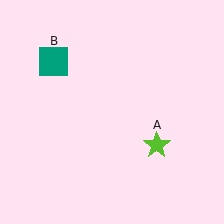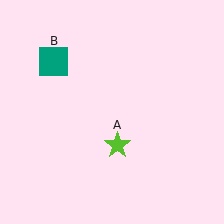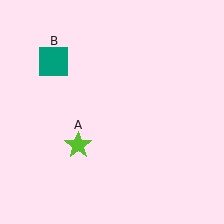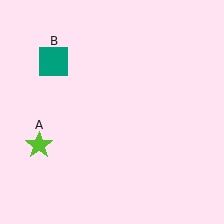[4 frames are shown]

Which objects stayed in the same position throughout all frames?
Teal square (object B) remained stationary.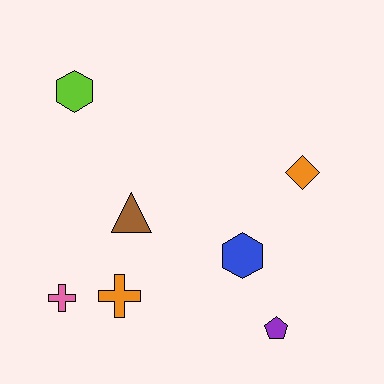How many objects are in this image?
There are 7 objects.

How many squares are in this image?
There are no squares.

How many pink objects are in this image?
There is 1 pink object.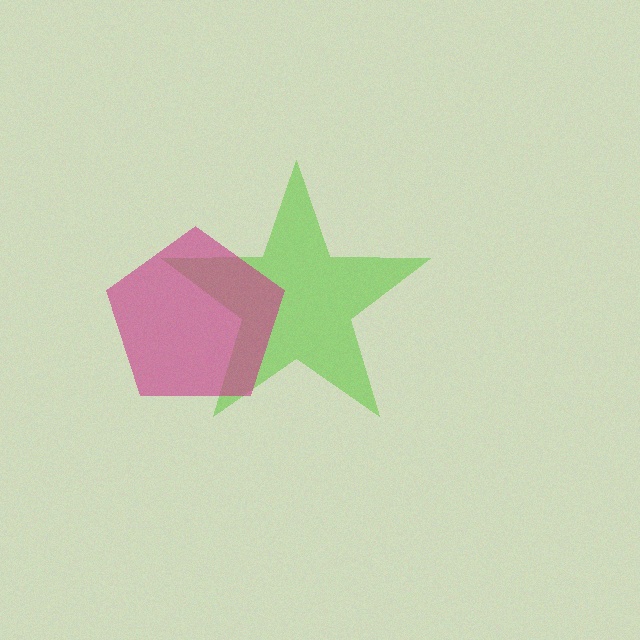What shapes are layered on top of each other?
The layered shapes are: a lime star, a magenta pentagon.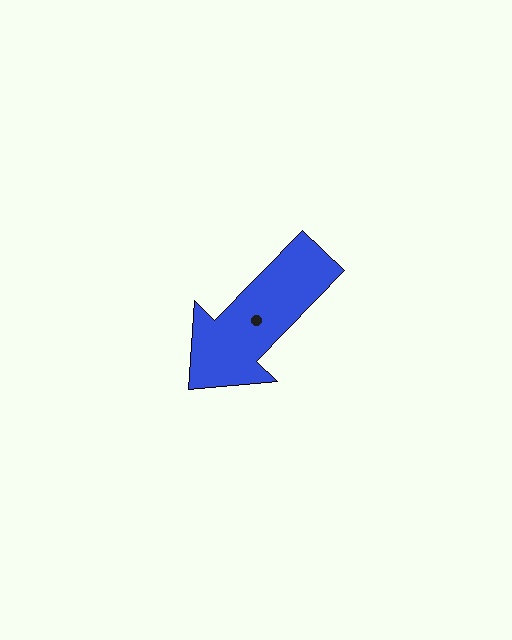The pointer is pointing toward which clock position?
Roughly 7 o'clock.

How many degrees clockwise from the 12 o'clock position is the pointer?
Approximately 224 degrees.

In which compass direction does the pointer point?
Southwest.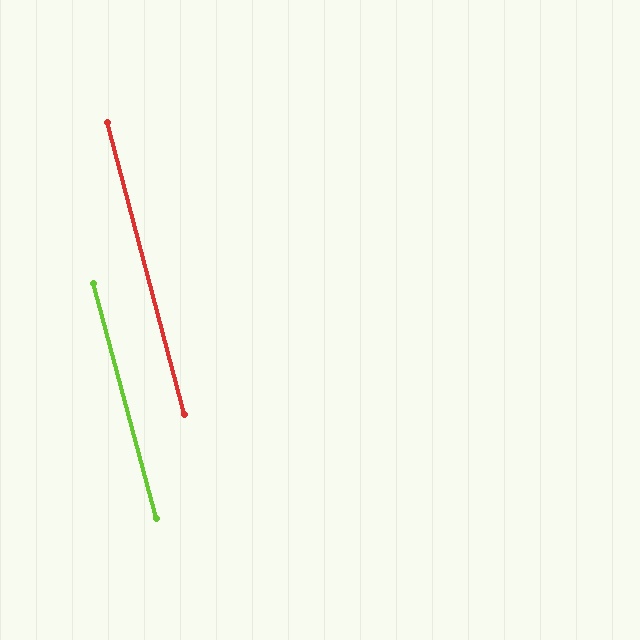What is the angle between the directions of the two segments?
Approximately 0 degrees.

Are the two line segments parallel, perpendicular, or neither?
Parallel — their directions differ by only 0.2°.